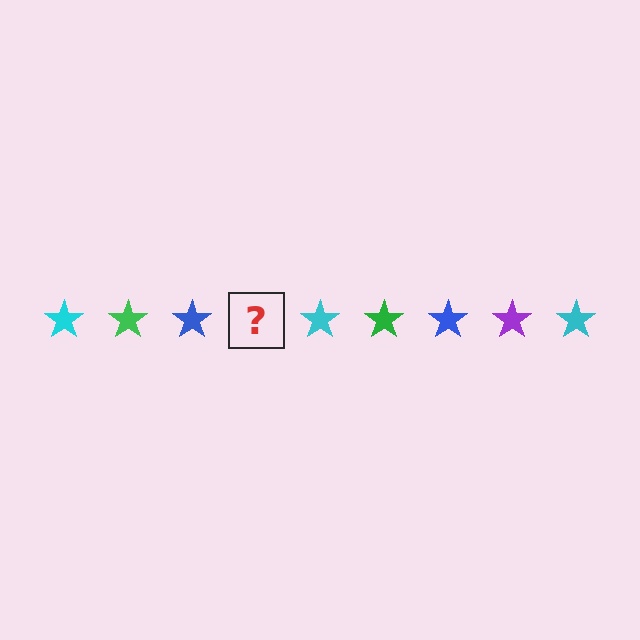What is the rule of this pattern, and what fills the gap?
The rule is that the pattern cycles through cyan, green, blue, purple stars. The gap should be filled with a purple star.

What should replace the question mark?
The question mark should be replaced with a purple star.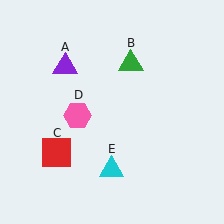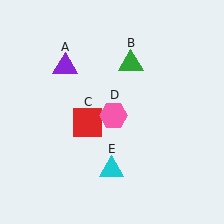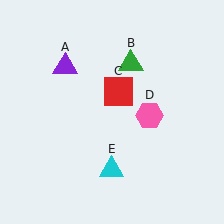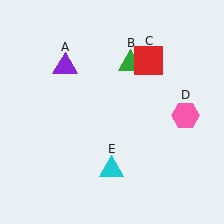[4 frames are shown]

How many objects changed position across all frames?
2 objects changed position: red square (object C), pink hexagon (object D).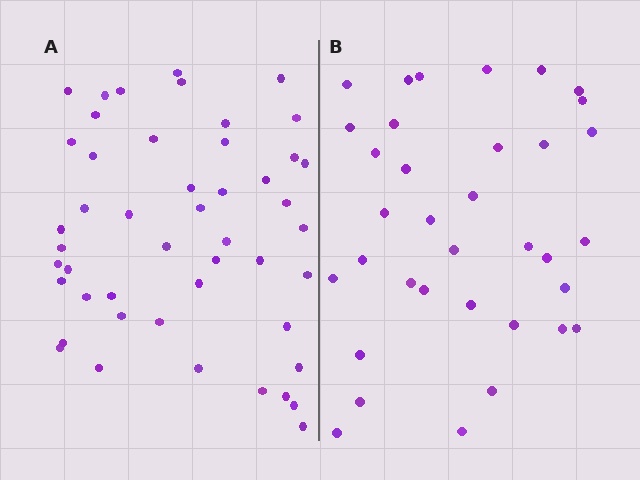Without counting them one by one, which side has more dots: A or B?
Region A (the left region) has more dots.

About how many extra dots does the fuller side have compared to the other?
Region A has approximately 15 more dots than region B.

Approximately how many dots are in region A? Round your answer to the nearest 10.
About 50 dots. (The exact count is 48, which rounds to 50.)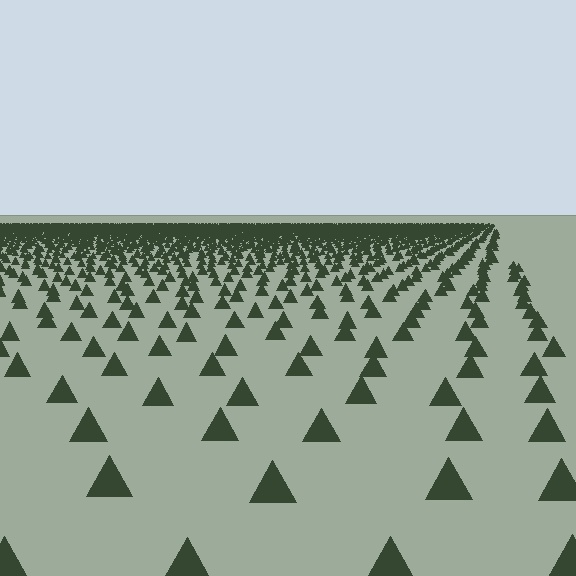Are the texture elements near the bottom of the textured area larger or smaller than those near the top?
Larger. Near the bottom, elements are closer to the viewer and appear at a bigger on-screen size.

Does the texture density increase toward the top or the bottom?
Density increases toward the top.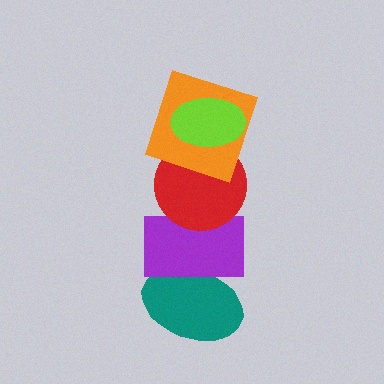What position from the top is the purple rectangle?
The purple rectangle is 4th from the top.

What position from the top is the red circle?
The red circle is 3rd from the top.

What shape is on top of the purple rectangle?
The red circle is on top of the purple rectangle.